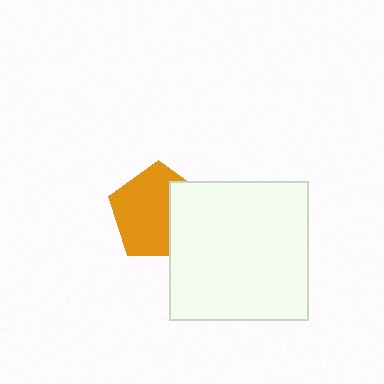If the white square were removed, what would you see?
You would see the complete orange pentagon.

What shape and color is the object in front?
The object in front is a white square.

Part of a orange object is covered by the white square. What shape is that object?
It is a pentagon.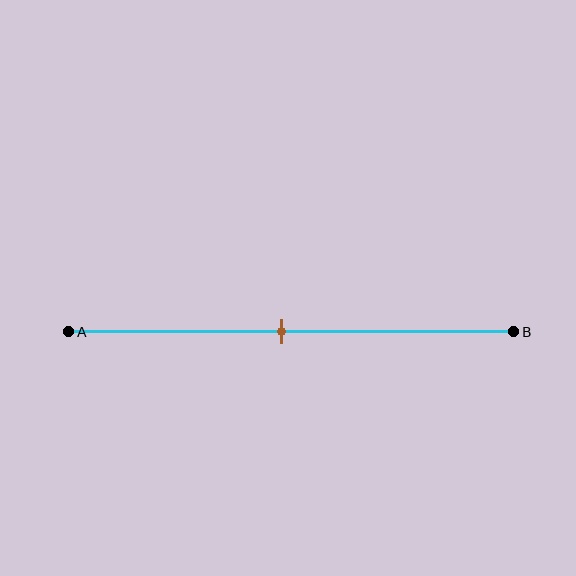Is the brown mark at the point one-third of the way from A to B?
No, the mark is at about 50% from A, not at the 33% one-third point.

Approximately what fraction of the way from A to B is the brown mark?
The brown mark is approximately 50% of the way from A to B.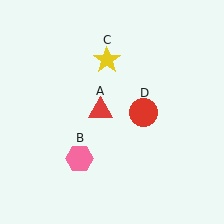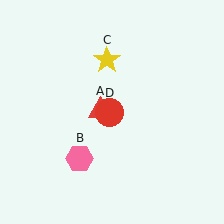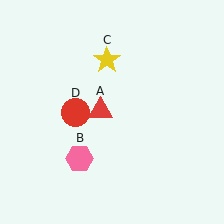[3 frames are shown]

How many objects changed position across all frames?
1 object changed position: red circle (object D).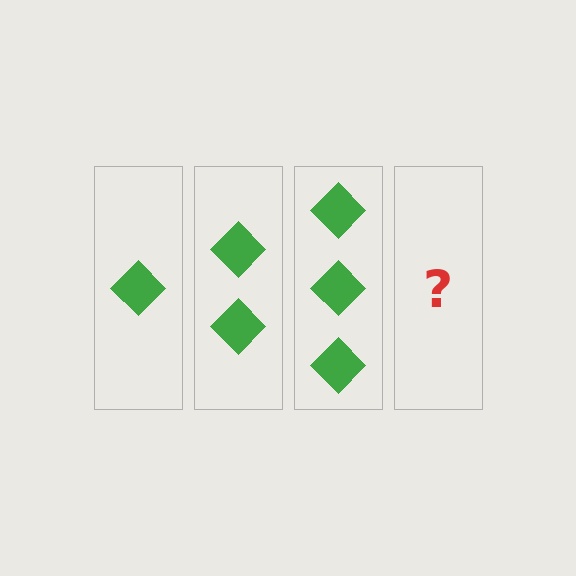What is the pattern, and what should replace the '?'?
The pattern is that each step adds one more diamond. The '?' should be 4 diamonds.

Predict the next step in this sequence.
The next step is 4 diamonds.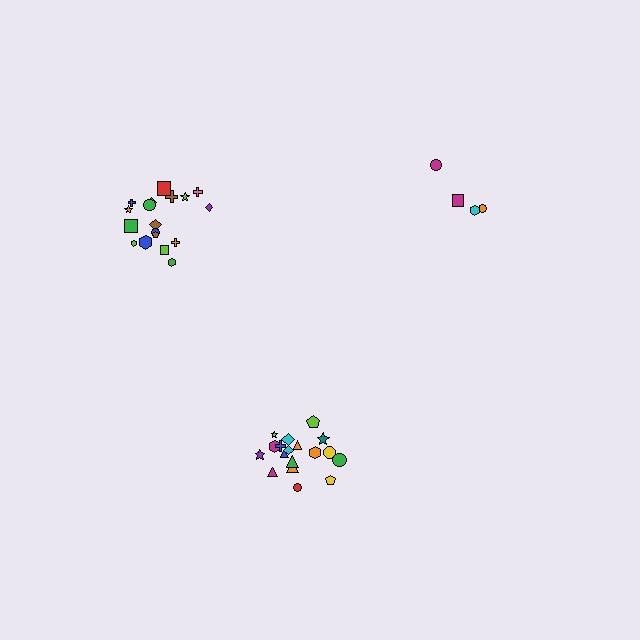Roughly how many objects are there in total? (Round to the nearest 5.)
Roughly 40 objects in total.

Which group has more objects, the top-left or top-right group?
The top-left group.